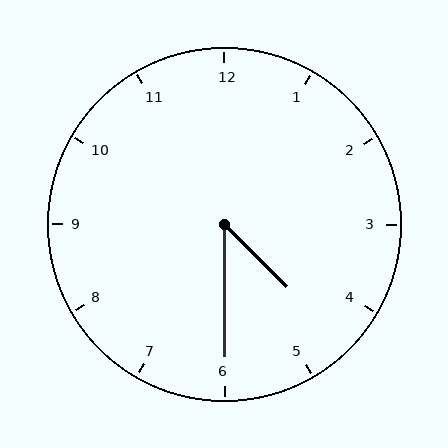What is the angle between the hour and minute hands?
Approximately 45 degrees.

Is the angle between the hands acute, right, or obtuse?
It is acute.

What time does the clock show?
4:30.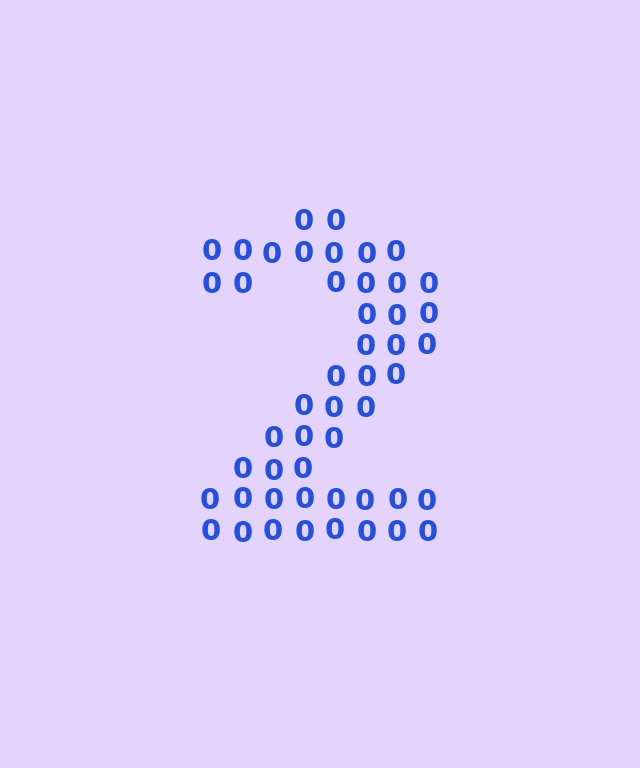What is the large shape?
The large shape is the digit 2.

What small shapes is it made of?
It is made of small digit 0's.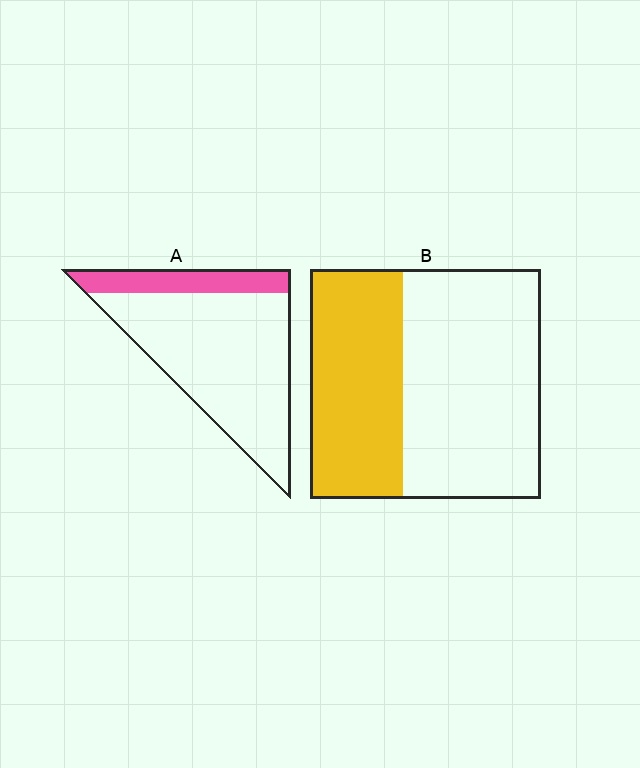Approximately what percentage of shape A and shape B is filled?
A is approximately 20% and B is approximately 40%.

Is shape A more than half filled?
No.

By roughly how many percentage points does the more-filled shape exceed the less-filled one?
By roughly 20 percentage points (B over A).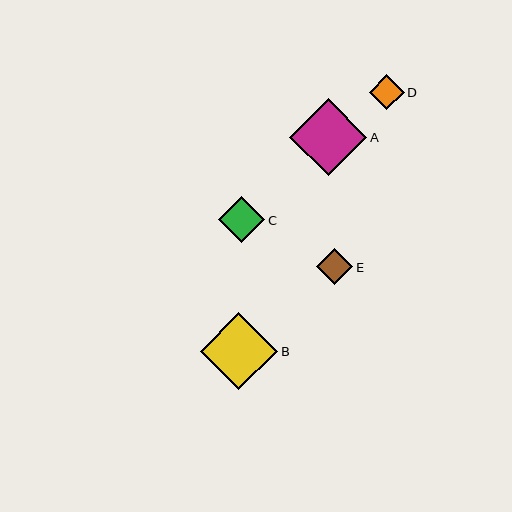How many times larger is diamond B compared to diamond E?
Diamond B is approximately 2.2 times the size of diamond E.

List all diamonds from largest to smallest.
From largest to smallest: B, A, C, E, D.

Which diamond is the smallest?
Diamond D is the smallest with a size of approximately 35 pixels.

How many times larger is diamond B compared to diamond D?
Diamond B is approximately 2.2 times the size of diamond D.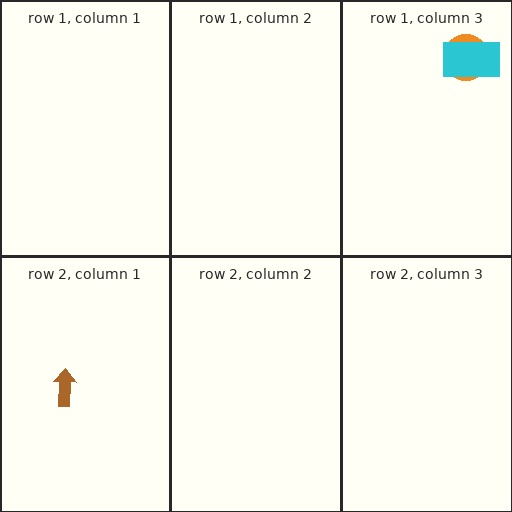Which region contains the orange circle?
The row 1, column 3 region.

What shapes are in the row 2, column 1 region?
The brown arrow.